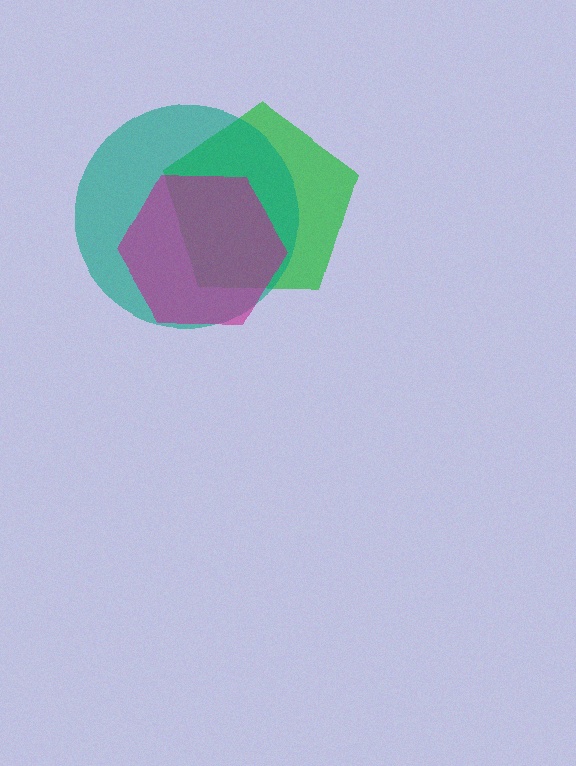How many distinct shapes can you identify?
There are 3 distinct shapes: a green pentagon, a teal circle, a magenta hexagon.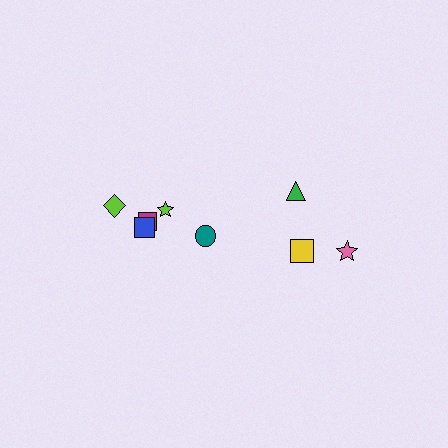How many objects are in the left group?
There are 5 objects.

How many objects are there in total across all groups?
There are 8 objects.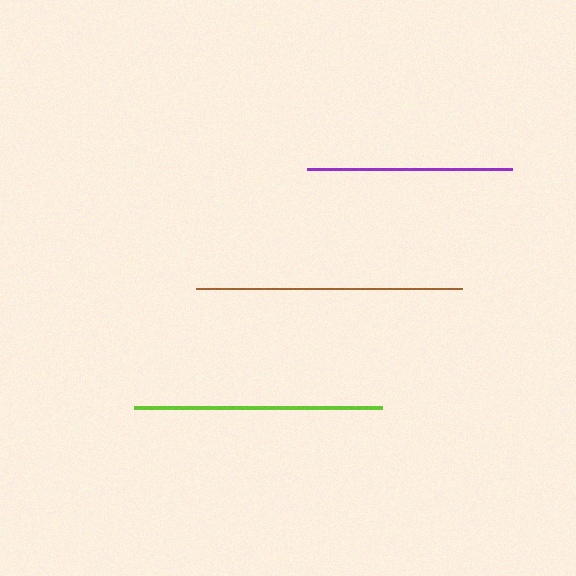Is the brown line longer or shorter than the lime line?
The brown line is longer than the lime line.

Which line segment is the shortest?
The purple line is the shortest at approximately 205 pixels.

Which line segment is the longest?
The brown line is the longest at approximately 266 pixels.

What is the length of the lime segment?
The lime segment is approximately 249 pixels long.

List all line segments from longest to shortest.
From longest to shortest: brown, lime, purple.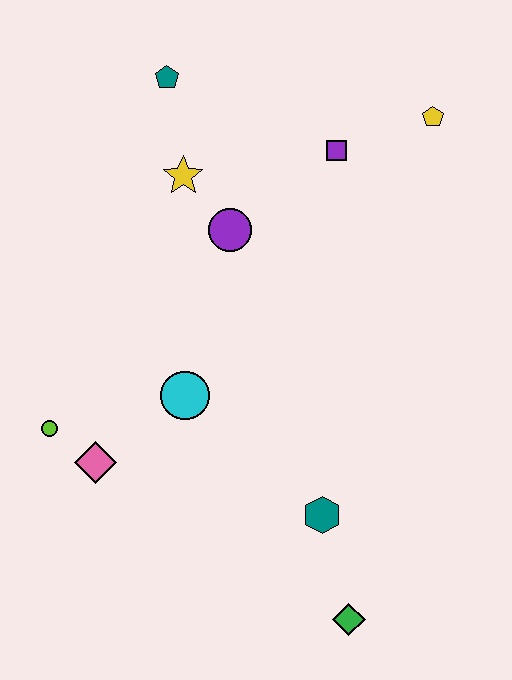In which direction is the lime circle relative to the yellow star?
The lime circle is below the yellow star.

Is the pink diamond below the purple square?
Yes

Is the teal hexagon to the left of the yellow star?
No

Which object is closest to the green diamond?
The teal hexagon is closest to the green diamond.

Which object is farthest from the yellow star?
The green diamond is farthest from the yellow star.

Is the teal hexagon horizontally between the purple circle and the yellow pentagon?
Yes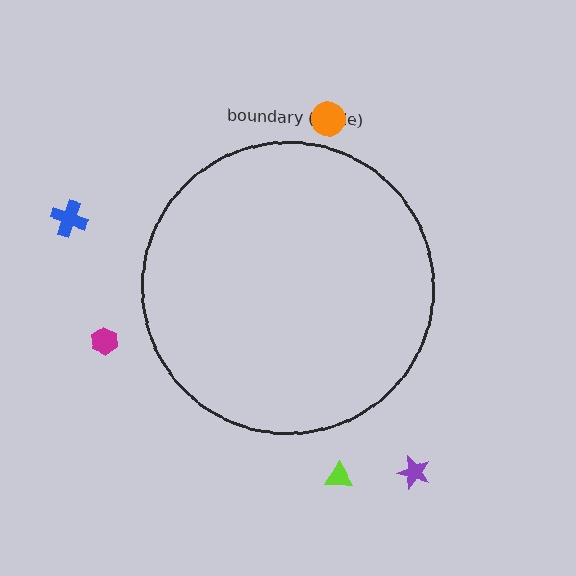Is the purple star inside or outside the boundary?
Outside.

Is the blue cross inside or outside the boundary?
Outside.